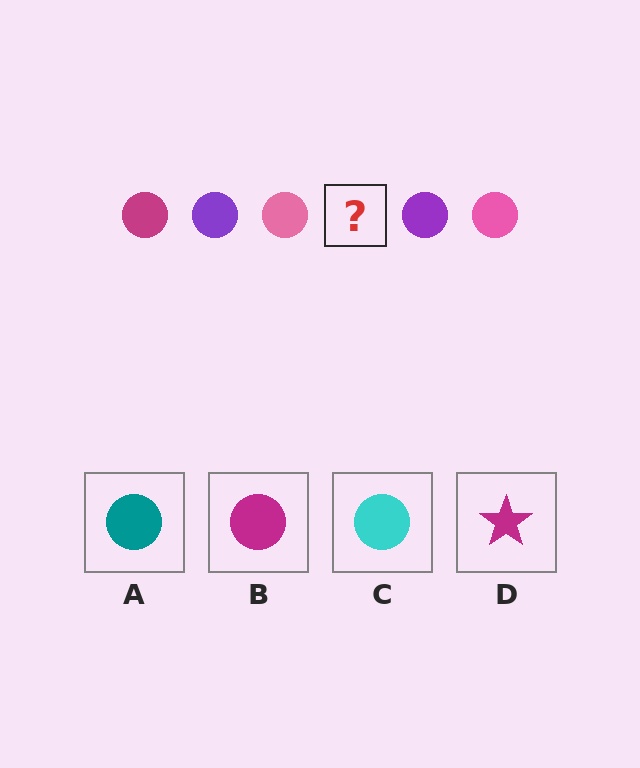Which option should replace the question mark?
Option B.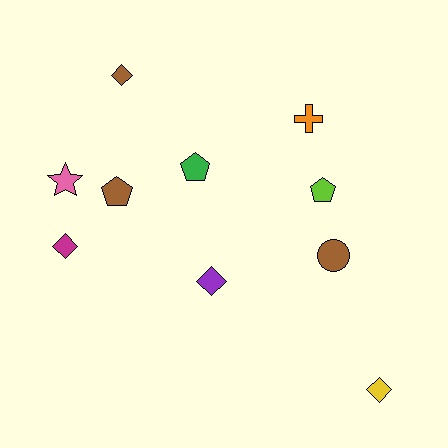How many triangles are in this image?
There are no triangles.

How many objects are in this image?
There are 10 objects.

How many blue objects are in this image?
There are no blue objects.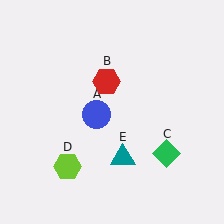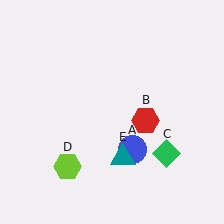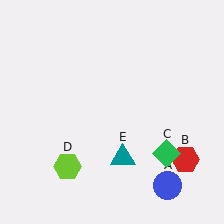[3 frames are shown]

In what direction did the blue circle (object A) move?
The blue circle (object A) moved down and to the right.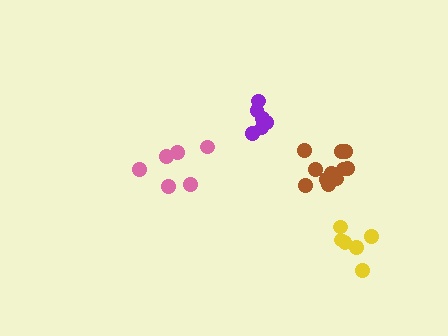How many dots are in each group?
Group 1: 11 dots, Group 2: 6 dots, Group 3: 6 dots, Group 4: 6 dots (29 total).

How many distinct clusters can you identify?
There are 4 distinct clusters.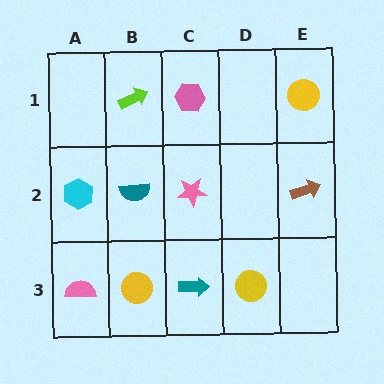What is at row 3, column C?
A teal arrow.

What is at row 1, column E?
A yellow circle.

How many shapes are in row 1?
3 shapes.